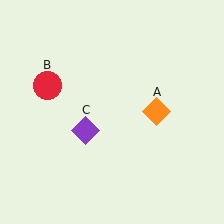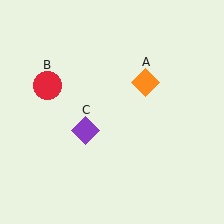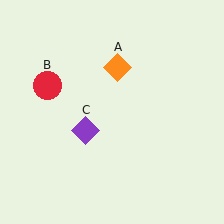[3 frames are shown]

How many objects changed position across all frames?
1 object changed position: orange diamond (object A).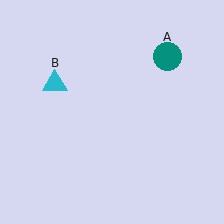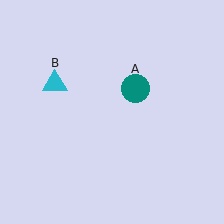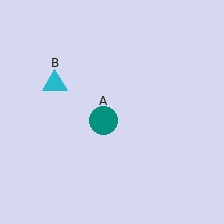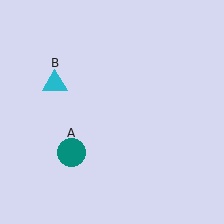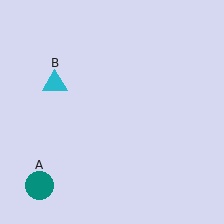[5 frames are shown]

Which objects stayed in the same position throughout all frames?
Cyan triangle (object B) remained stationary.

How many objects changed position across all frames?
1 object changed position: teal circle (object A).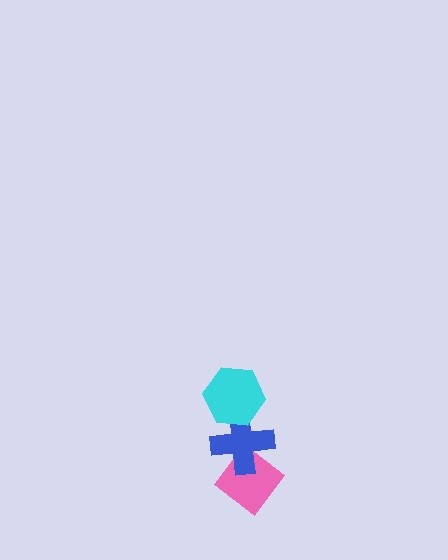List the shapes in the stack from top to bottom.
From top to bottom: the cyan hexagon, the blue cross, the pink diamond.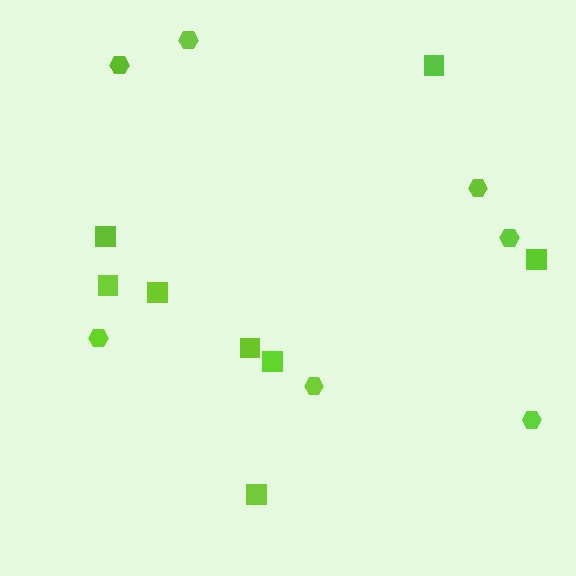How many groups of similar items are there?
There are 2 groups: one group of squares (8) and one group of hexagons (7).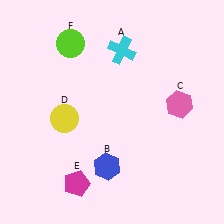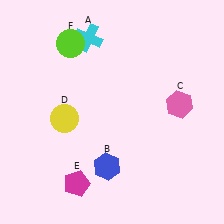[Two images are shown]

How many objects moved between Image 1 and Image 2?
1 object moved between the two images.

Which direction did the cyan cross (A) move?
The cyan cross (A) moved left.